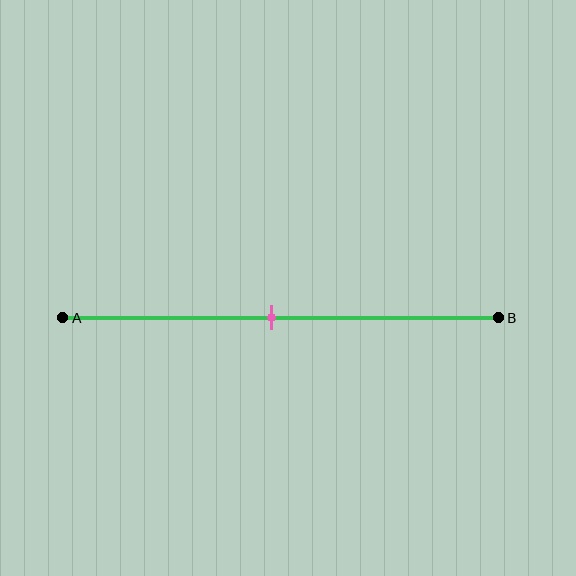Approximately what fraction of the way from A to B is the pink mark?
The pink mark is approximately 50% of the way from A to B.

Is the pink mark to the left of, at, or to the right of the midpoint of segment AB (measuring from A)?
The pink mark is approximately at the midpoint of segment AB.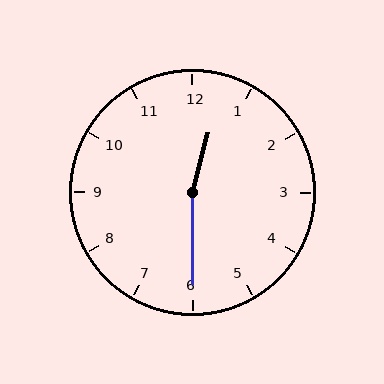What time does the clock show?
12:30.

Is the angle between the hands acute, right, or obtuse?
It is obtuse.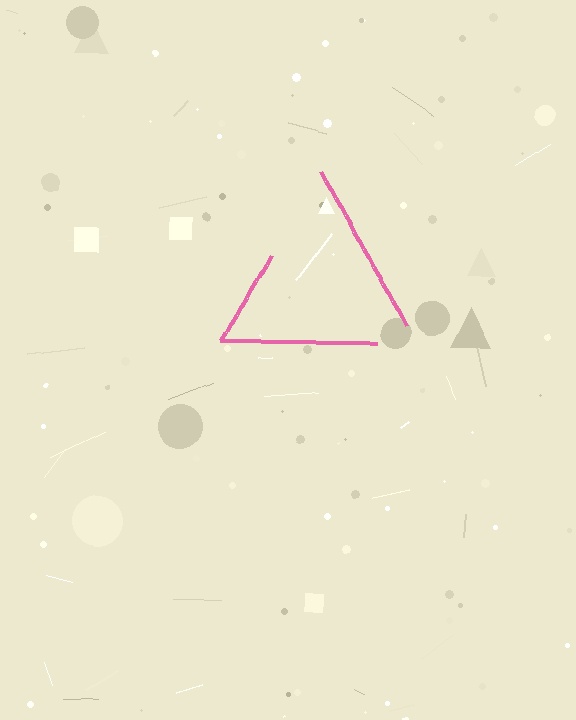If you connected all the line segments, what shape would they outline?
They would outline a triangle.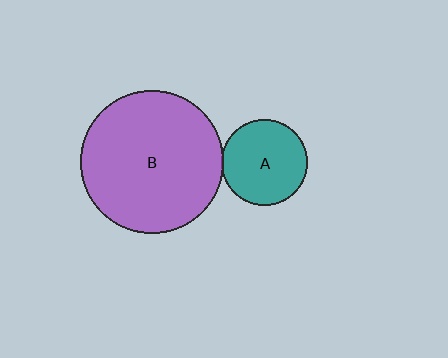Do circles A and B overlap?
Yes.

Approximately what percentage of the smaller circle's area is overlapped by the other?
Approximately 5%.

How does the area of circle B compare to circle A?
Approximately 2.8 times.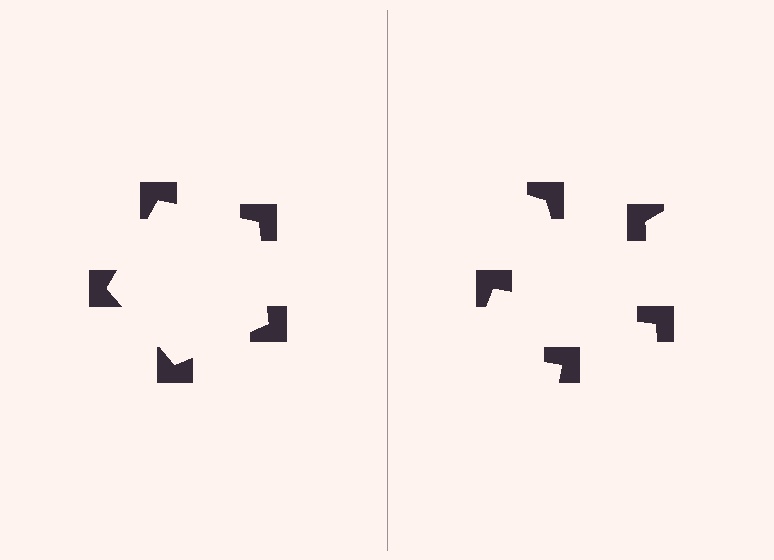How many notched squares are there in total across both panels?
10 — 5 on each side.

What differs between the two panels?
The notched squares are positioned identically on both sides; only the wedge orientations differ. On the left they align to a pentagon; on the right they are misaligned.